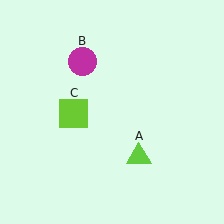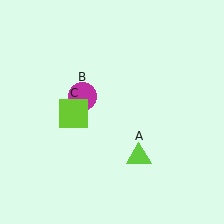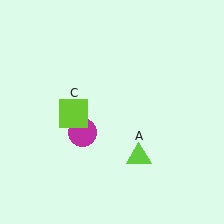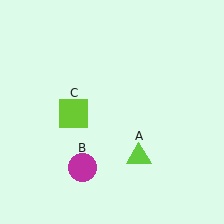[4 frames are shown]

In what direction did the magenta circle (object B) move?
The magenta circle (object B) moved down.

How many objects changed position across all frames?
1 object changed position: magenta circle (object B).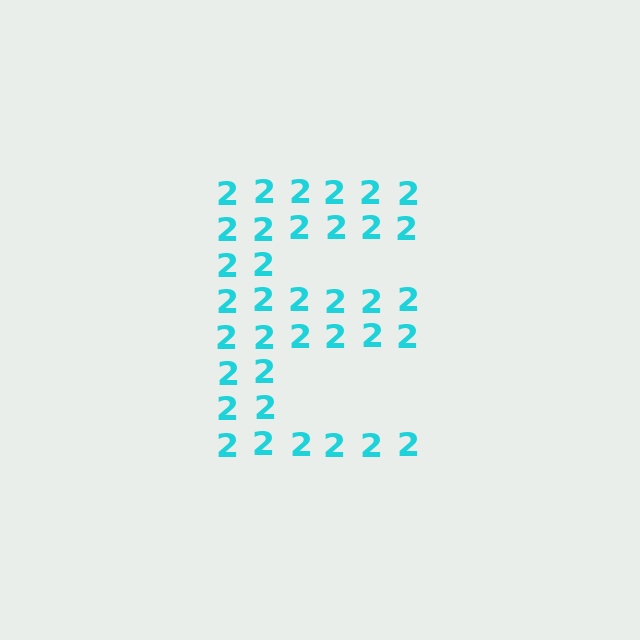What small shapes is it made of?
It is made of small digit 2's.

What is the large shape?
The large shape is the letter E.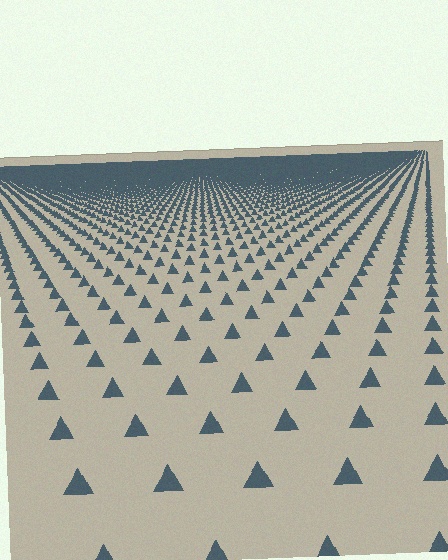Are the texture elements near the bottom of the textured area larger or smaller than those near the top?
Larger. Near the bottom, elements are closer to the viewer and appear at a bigger on-screen size.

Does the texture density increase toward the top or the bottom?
Density increases toward the top.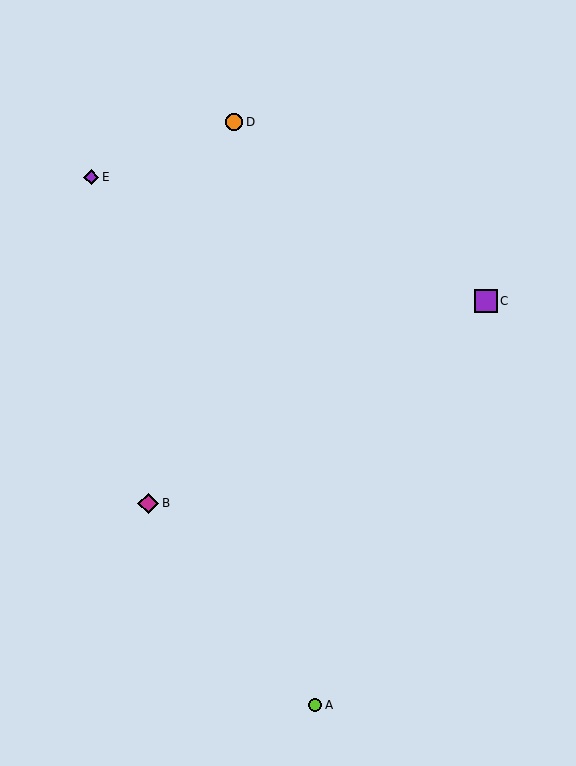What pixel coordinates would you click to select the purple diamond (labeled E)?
Click at (91, 177) to select the purple diamond E.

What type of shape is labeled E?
Shape E is a purple diamond.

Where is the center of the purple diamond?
The center of the purple diamond is at (91, 177).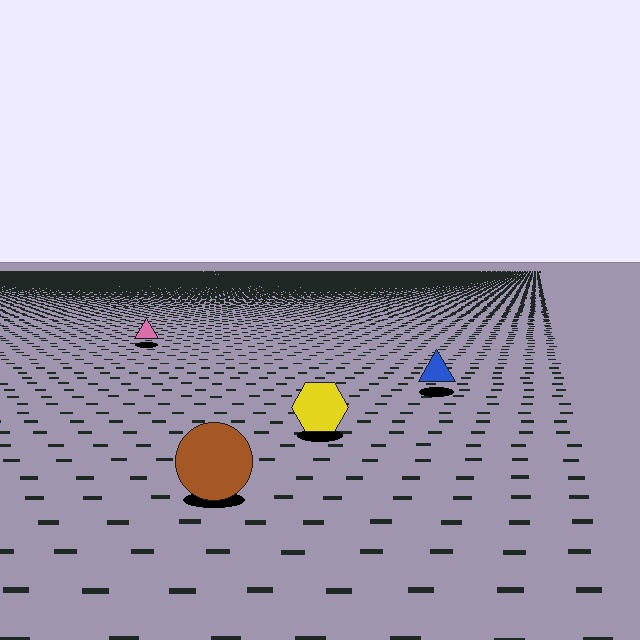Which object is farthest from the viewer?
The pink triangle is farthest from the viewer. It appears smaller and the ground texture around it is denser.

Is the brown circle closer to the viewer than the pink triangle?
Yes. The brown circle is closer — you can tell from the texture gradient: the ground texture is coarser near it.